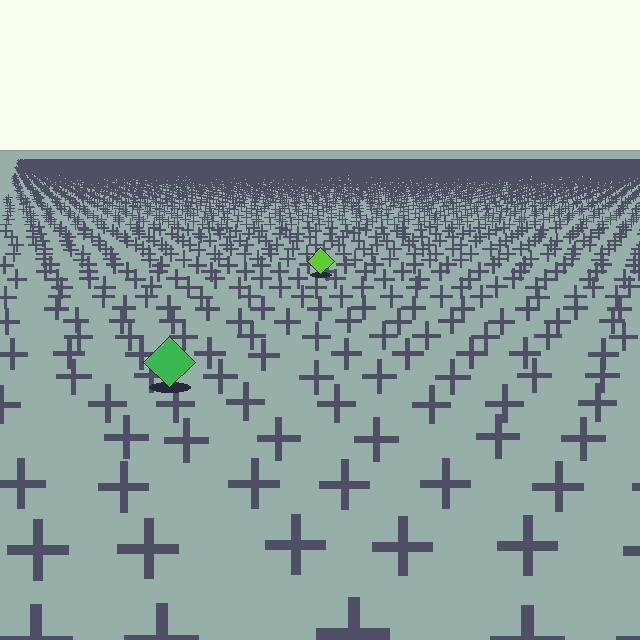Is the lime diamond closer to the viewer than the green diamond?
No. The green diamond is closer — you can tell from the texture gradient: the ground texture is coarser near it.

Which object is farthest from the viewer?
The lime diamond is farthest from the viewer. It appears smaller and the ground texture around it is denser.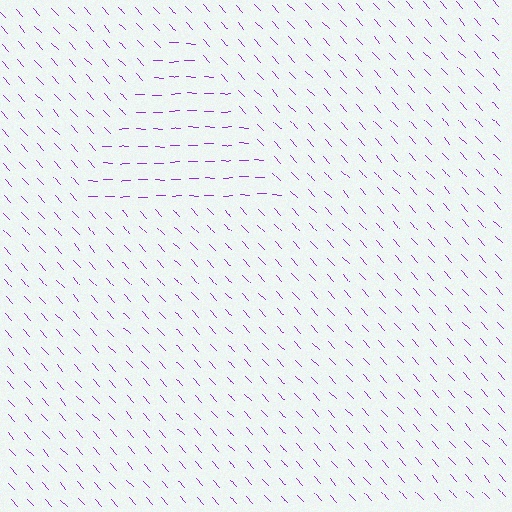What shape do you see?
I see a triangle.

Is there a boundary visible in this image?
Yes, there is a texture boundary formed by a change in line orientation.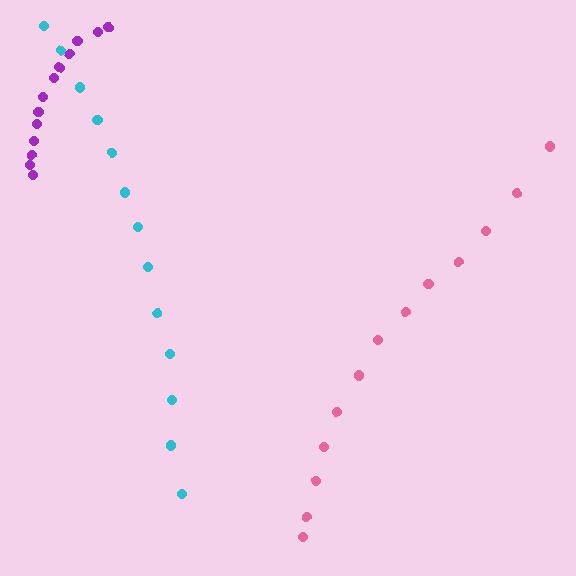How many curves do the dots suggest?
There are 3 distinct paths.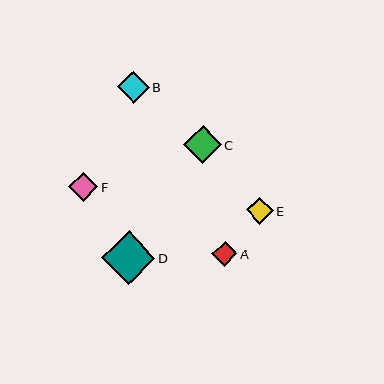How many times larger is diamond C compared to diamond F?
Diamond C is approximately 1.3 times the size of diamond F.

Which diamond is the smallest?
Diamond A is the smallest with a size of approximately 25 pixels.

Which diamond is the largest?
Diamond D is the largest with a size of approximately 53 pixels.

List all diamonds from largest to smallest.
From largest to smallest: D, C, B, F, E, A.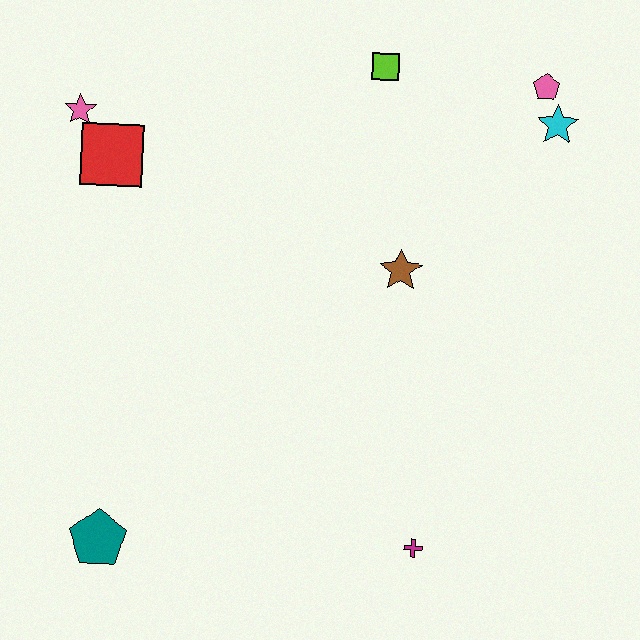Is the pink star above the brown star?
Yes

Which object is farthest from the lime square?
The teal pentagon is farthest from the lime square.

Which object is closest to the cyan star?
The pink pentagon is closest to the cyan star.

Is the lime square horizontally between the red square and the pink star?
No